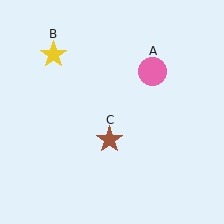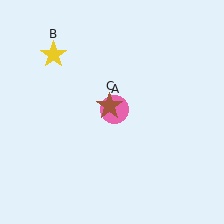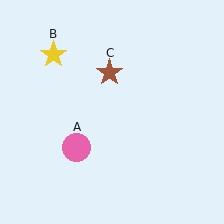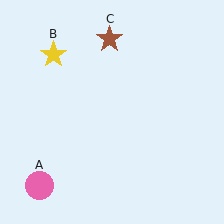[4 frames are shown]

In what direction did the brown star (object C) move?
The brown star (object C) moved up.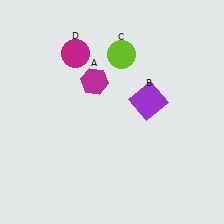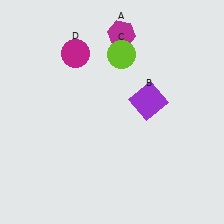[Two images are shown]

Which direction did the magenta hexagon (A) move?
The magenta hexagon (A) moved up.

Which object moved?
The magenta hexagon (A) moved up.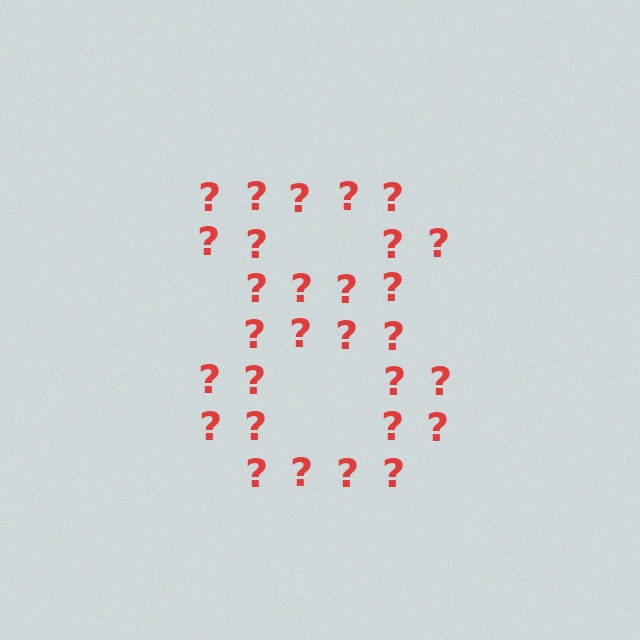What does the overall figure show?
The overall figure shows the digit 8.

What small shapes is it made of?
It is made of small question marks.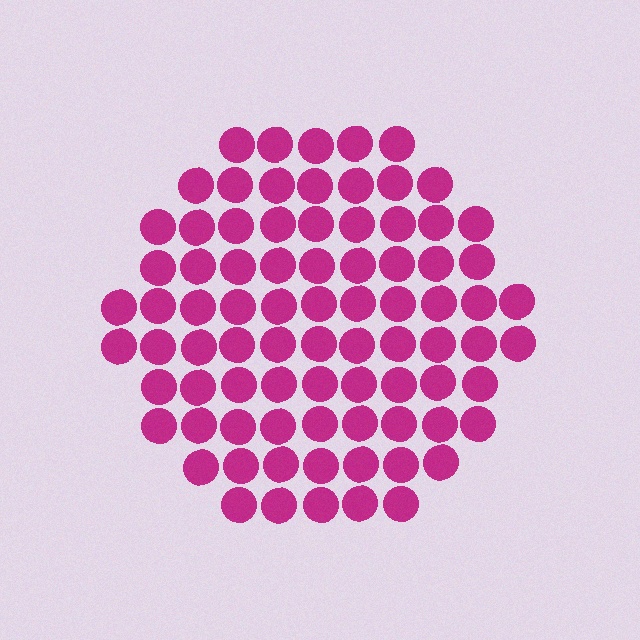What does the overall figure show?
The overall figure shows a circle.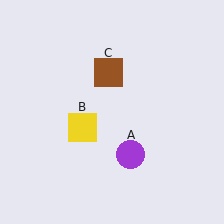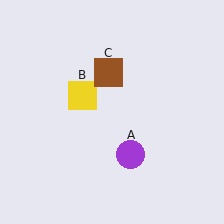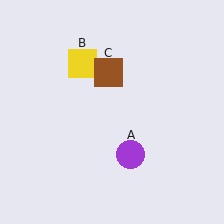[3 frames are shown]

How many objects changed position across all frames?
1 object changed position: yellow square (object B).